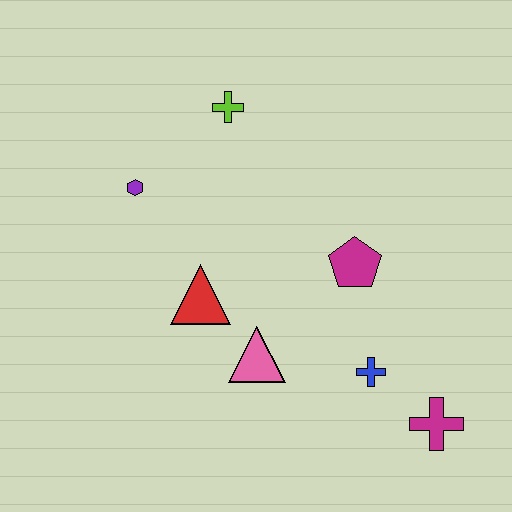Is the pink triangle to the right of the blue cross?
No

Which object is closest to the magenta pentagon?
The blue cross is closest to the magenta pentagon.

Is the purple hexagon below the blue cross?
No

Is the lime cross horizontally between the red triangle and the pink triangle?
Yes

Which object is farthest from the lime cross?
The magenta cross is farthest from the lime cross.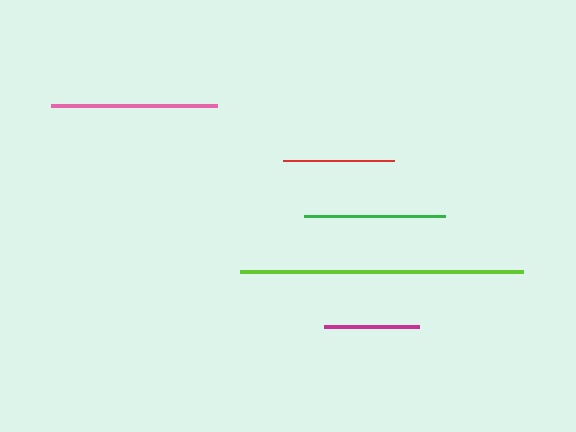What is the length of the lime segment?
The lime segment is approximately 282 pixels long.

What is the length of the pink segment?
The pink segment is approximately 166 pixels long.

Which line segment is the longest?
The lime line is the longest at approximately 282 pixels.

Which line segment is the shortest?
The magenta line is the shortest at approximately 94 pixels.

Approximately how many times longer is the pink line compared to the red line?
The pink line is approximately 1.5 times the length of the red line.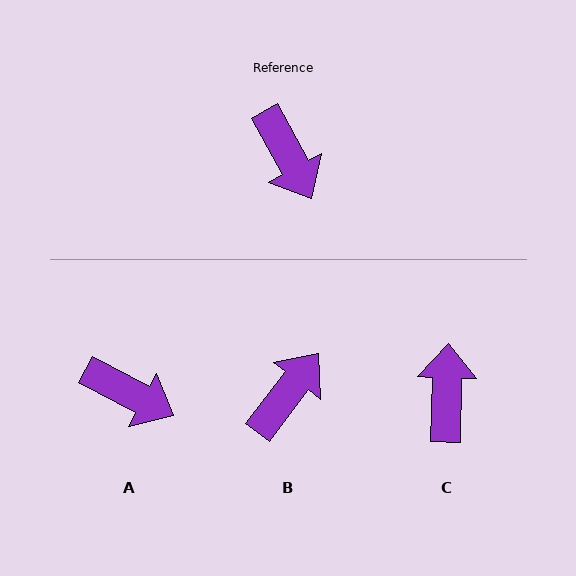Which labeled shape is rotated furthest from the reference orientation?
C, about 150 degrees away.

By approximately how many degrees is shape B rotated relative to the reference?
Approximately 114 degrees counter-clockwise.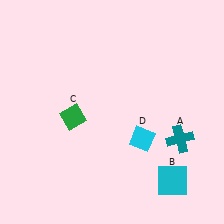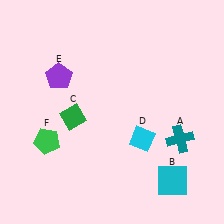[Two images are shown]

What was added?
A purple pentagon (E), a green pentagon (F) were added in Image 2.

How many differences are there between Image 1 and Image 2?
There are 2 differences between the two images.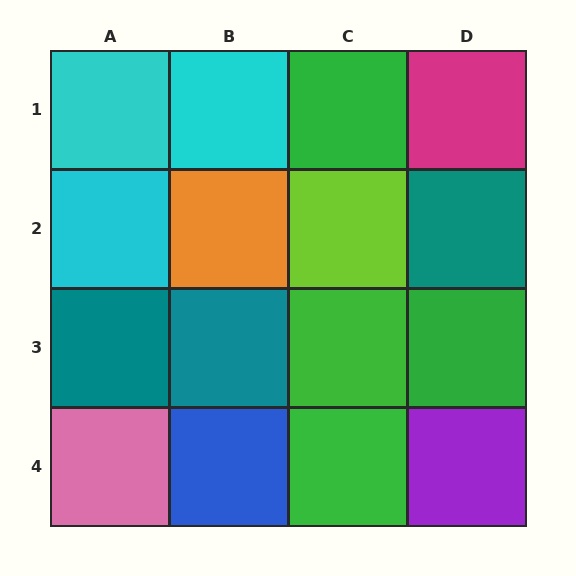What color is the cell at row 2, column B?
Orange.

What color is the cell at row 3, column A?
Teal.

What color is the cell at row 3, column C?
Green.